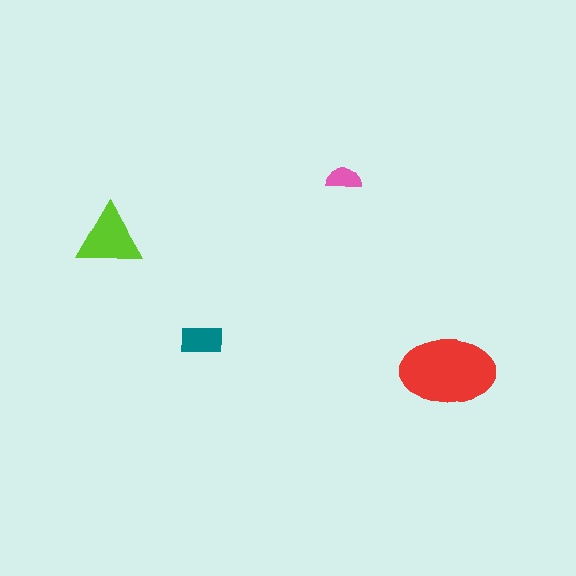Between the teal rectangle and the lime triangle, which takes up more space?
The lime triangle.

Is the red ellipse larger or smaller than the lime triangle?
Larger.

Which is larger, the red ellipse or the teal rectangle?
The red ellipse.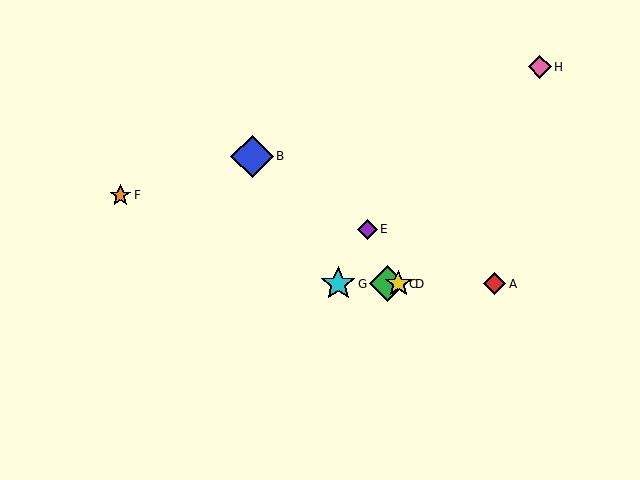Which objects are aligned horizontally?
Objects A, C, D, G are aligned horizontally.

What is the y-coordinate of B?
Object B is at y≈157.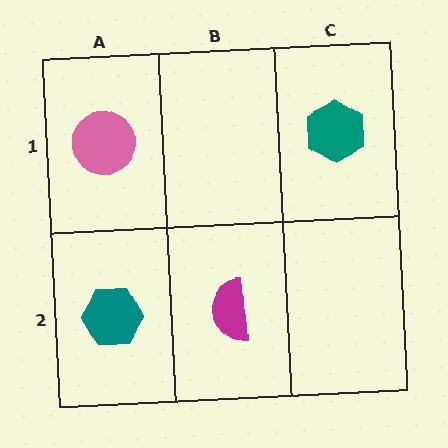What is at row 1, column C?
A teal hexagon.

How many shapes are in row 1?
2 shapes.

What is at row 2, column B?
A magenta semicircle.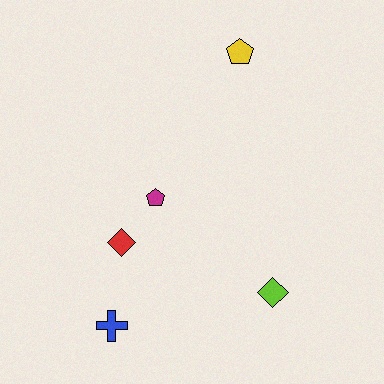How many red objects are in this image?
There is 1 red object.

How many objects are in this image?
There are 5 objects.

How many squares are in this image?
There are no squares.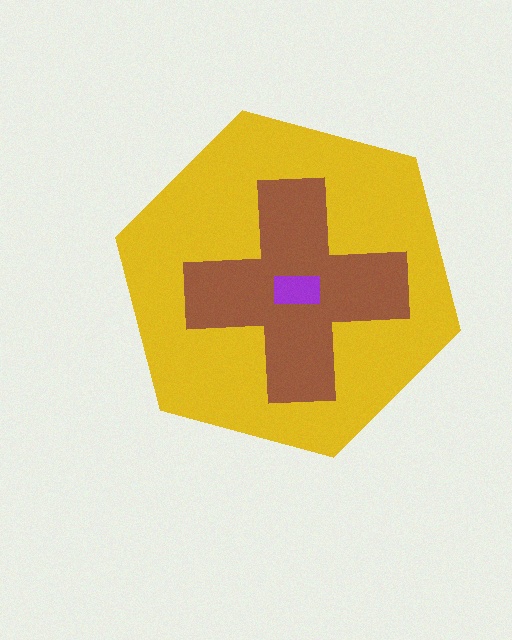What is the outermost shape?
The yellow hexagon.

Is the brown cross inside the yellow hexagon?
Yes.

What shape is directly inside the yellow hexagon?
The brown cross.